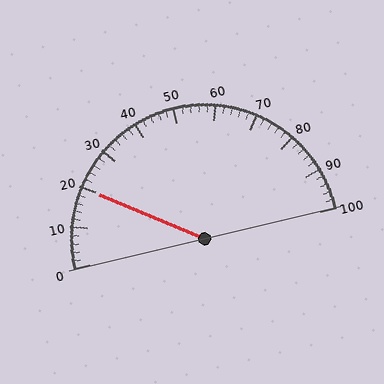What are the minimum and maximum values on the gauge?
The gauge ranges from 0 to 100.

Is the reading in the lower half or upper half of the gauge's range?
The reading is in the lower half of the range (0 to 100).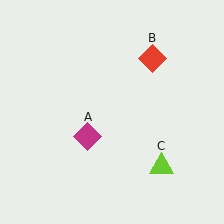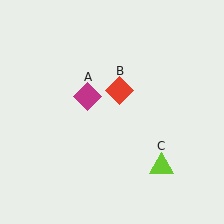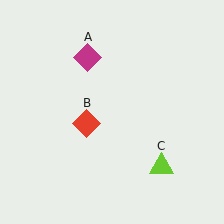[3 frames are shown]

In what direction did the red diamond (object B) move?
The red diamond (object B) moved down and to the left.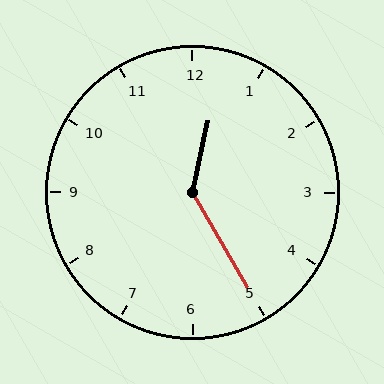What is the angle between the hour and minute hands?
Approximately 138 degrees.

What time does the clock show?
12:25.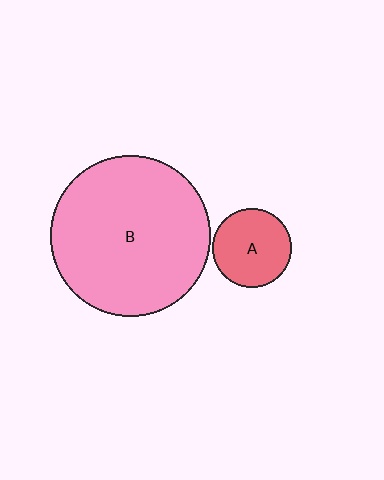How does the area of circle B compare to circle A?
Approximately 4.1 times.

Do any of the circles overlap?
No, none of the circles overlap.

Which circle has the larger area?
Circle B (pink).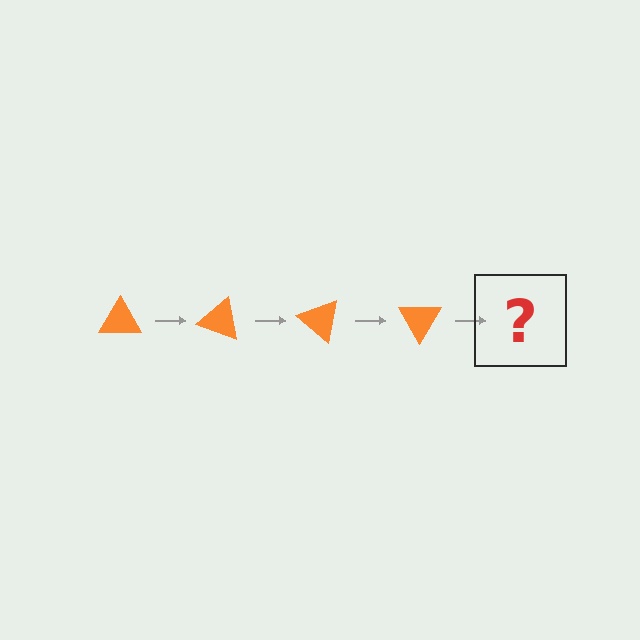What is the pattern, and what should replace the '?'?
The pattern is that the triangle rotates 20 degrees each step. The '?' should be an orange triangle rotated 80 degrees.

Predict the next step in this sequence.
The next step is an orange triangle rotated 80 degrees.